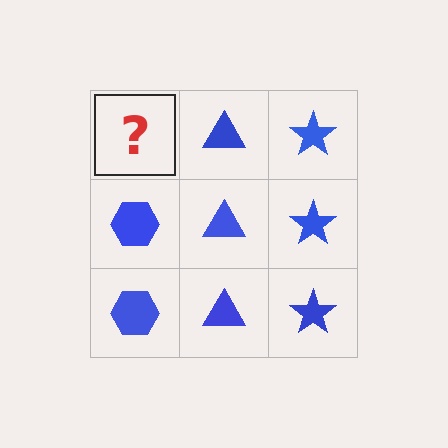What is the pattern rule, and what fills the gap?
The rule is that each column has a consistent shape. The gap should be filled with a blue hexagon.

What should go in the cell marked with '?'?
The missing cell should contain a blue hexagon.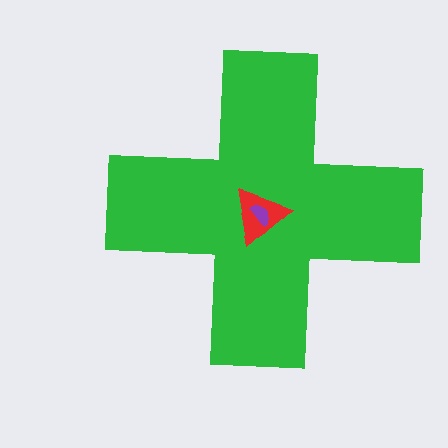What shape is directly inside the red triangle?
The purple semicircle.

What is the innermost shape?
The purple semicircle.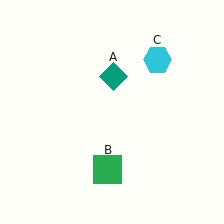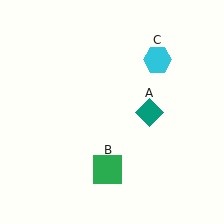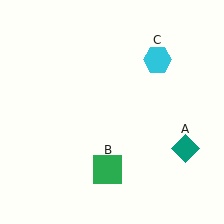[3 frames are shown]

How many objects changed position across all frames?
1 object changed position: teal diamond (object A).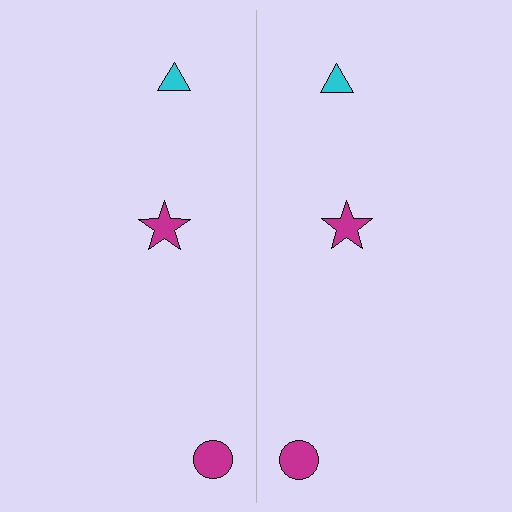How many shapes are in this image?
There are 6 shapes in this image.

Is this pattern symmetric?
Yes, this pattern has bilateral (reflection) symmetry.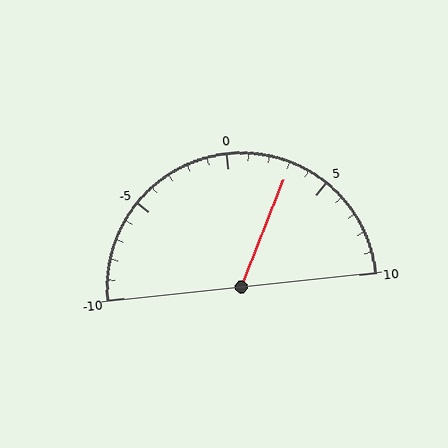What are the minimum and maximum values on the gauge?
The gauge ranges from -10 to 10.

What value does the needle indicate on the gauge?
The needle indicates approximately 3.